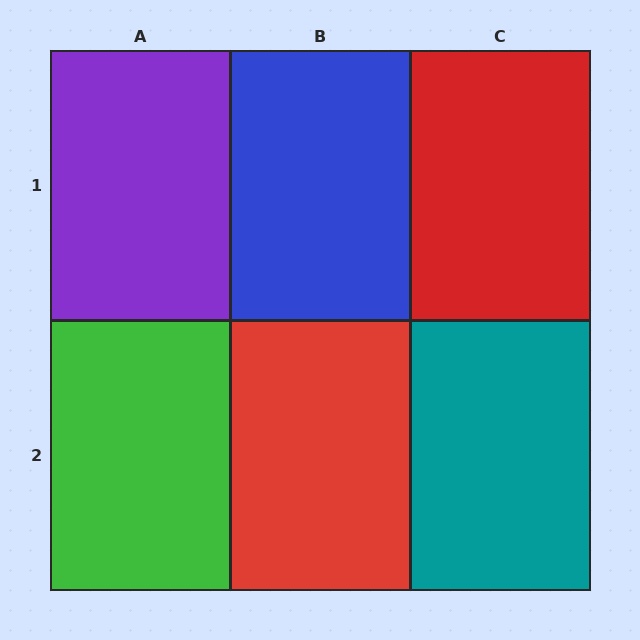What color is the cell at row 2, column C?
Teal.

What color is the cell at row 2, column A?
Green.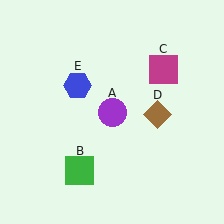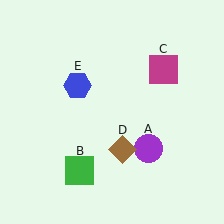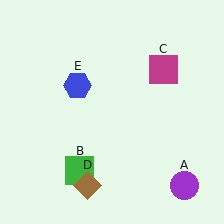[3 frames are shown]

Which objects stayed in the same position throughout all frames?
Green square (object B) and magenta square (object C) and blue hexagon (object E) remained stationary.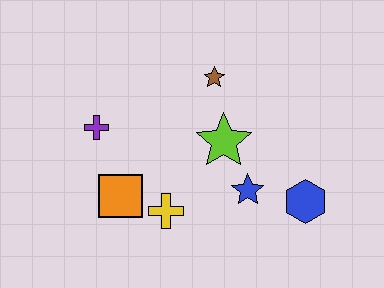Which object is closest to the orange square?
The yellow cross is closest to the orange square.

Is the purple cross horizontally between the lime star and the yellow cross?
No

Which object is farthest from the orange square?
The blue hexagon is farthest from the orange square.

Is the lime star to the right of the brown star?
Yes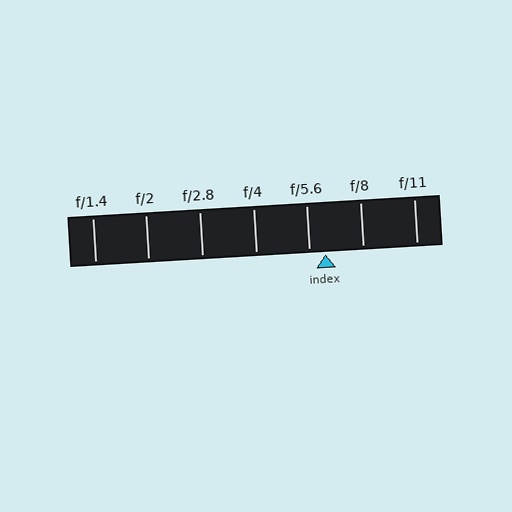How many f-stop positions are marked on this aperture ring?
There are 7 f-stop positions marked.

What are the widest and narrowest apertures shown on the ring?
The widest aperture shown is f/1.4 and the narrowest is f/11.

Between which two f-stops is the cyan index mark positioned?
The index mark is between f/5.6 and f/8.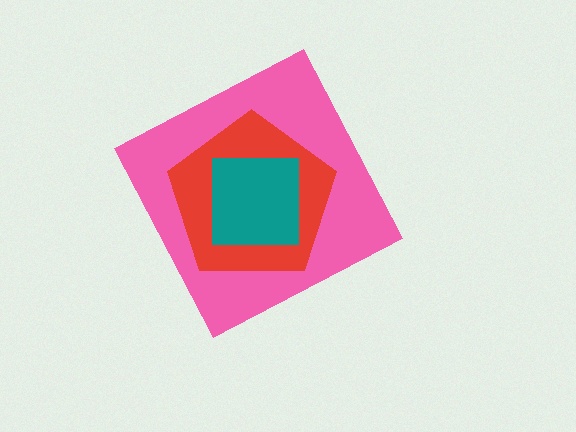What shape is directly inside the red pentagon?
The teal square.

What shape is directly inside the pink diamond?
The red pentagon.